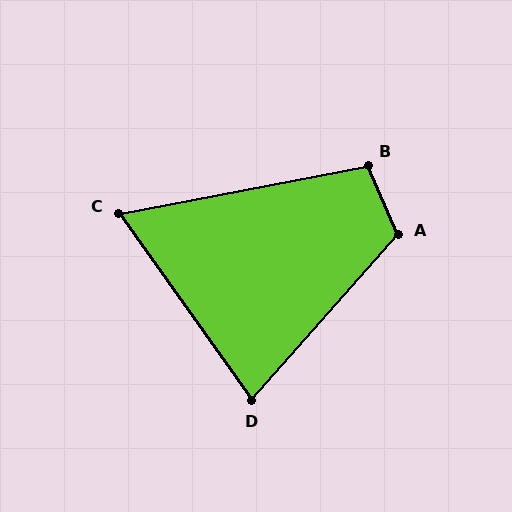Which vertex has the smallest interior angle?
C, at approximately 65 degrees.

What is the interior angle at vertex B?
Approximately 103 degrees (obtuse).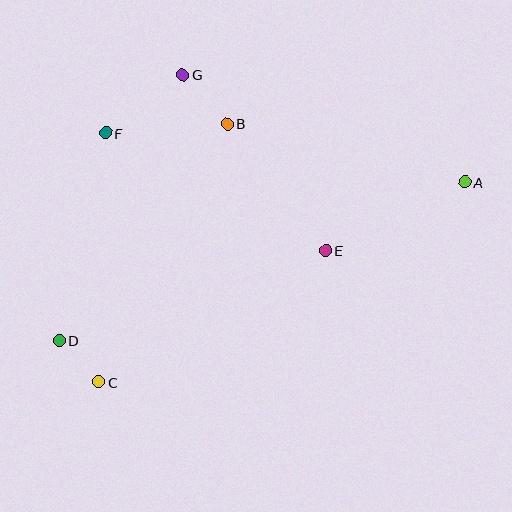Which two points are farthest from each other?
Points A and D are farthest from each other.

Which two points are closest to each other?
Points C and D are closest to each other.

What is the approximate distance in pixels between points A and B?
The distance between A and B is approximately 245 pixels.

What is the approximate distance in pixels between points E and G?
The distance between E and G is approximately 226 pixels.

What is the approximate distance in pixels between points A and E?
The distance between A and E is approximately 155 pixels.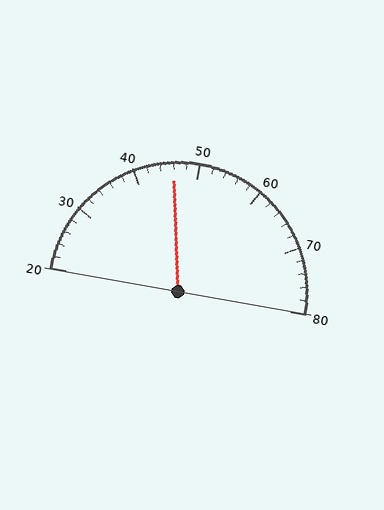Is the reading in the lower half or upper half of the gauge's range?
The reading is in the lower half of the range (20 to 80).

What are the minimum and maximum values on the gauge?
The gauge ranges from 20 to 80.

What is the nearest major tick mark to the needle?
The nearest major tick mark is 50.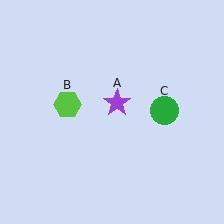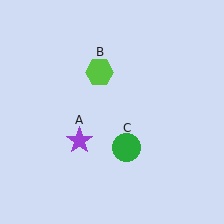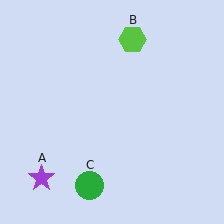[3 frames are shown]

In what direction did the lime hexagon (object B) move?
The lime hexagon (object B) moved up and to the right.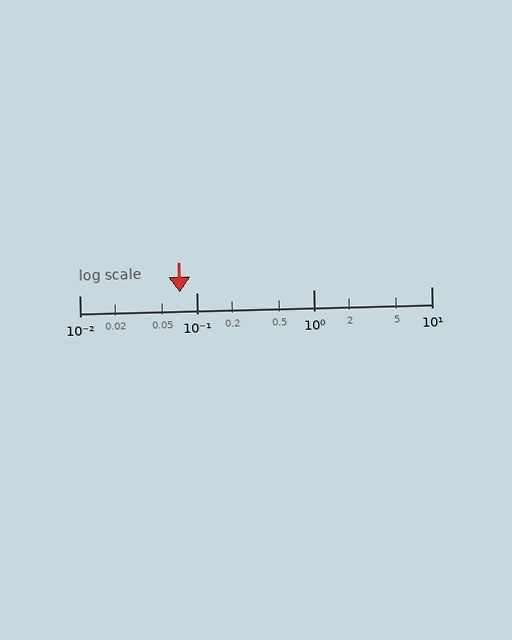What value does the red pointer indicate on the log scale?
The pointer indicates approximately 0.072.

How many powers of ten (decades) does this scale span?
The scale spans 3 decades, from 0.01 to 10.